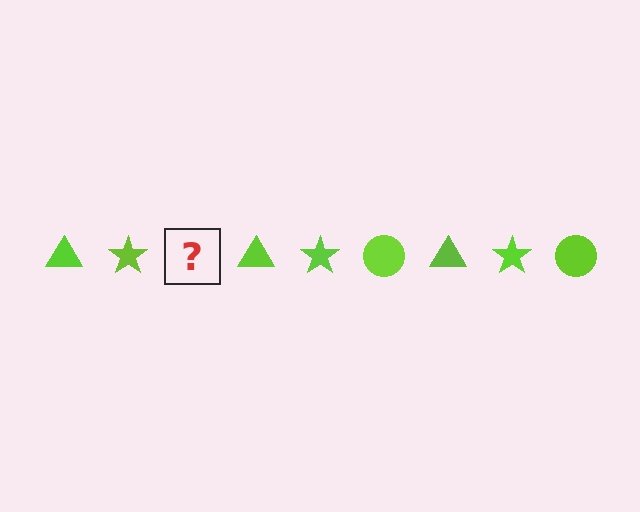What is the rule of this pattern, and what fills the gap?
The rule is that the pattern cycles through triangle, star, circle shapes in lime. The gap should be filled with a lime circle.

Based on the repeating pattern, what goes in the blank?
The blank should be a lime circle.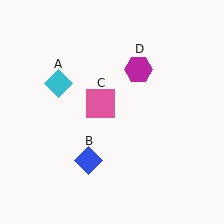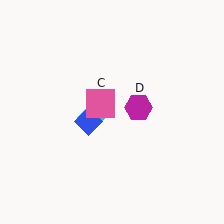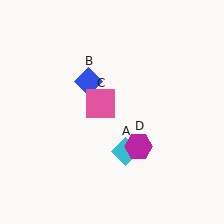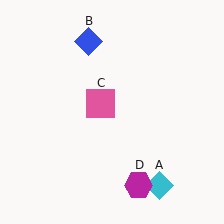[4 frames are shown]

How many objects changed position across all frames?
3 objects changed position: cyan diamond (object A), blue diamond (object B), magenta hexagon (object D).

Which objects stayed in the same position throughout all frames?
Pink square (object C) remained stationary.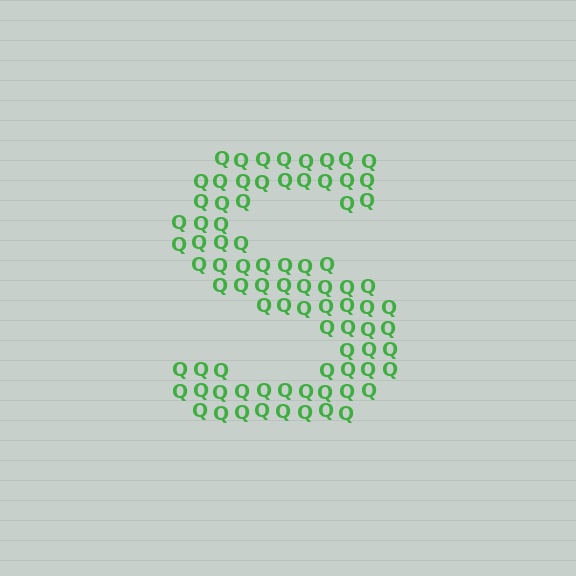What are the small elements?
The small elements are letter Q's.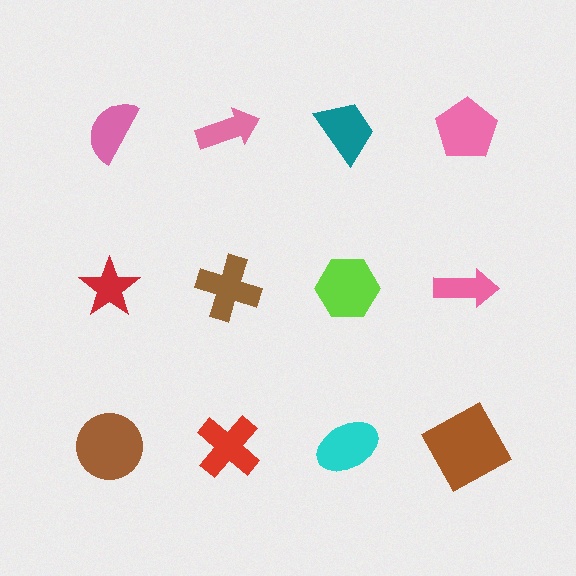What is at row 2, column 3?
A lime hexagon.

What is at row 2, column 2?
A brown cross.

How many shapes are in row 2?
4 shapes.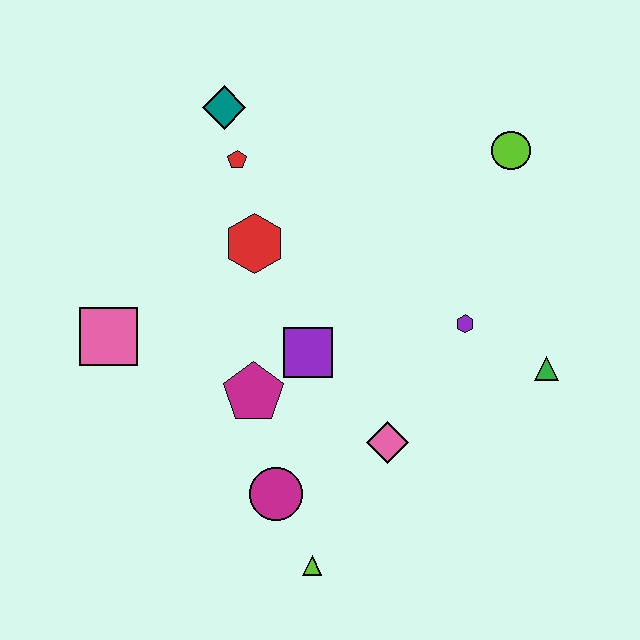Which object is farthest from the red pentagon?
The lime triangle is farthest from the red pentagon.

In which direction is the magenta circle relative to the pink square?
The magenta circle is to the right of the pink square.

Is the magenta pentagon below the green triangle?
Yes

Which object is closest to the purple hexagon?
The green triangle is closest to the purple hexagon.